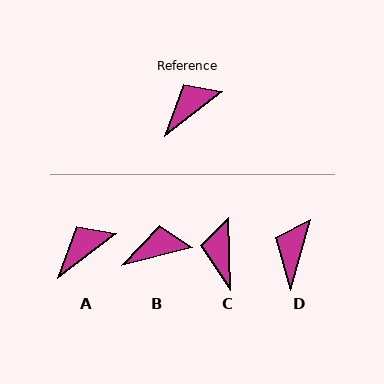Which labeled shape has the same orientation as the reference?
A.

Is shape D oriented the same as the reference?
No, it is off by about 37 degrees.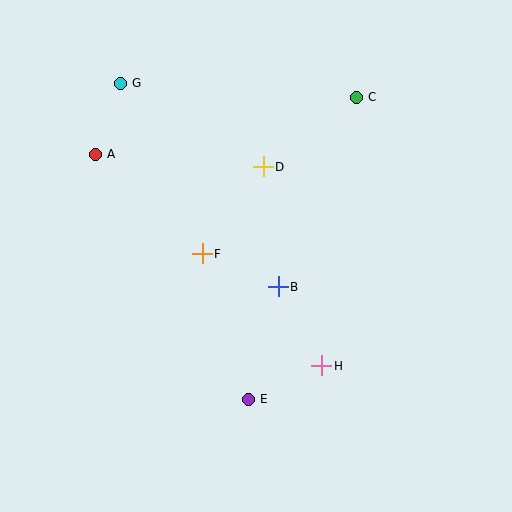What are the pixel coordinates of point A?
Point A is at (95, 154).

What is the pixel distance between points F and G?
The distance between F and G is 189 pixels.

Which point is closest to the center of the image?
Point B at (278, 287) is closest to the center.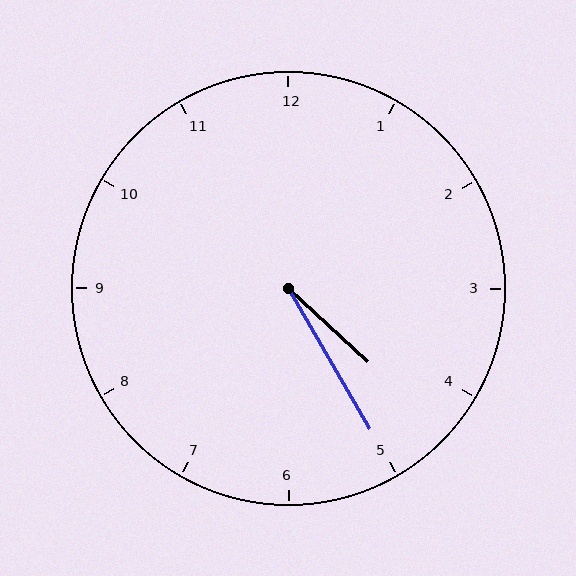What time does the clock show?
4:25.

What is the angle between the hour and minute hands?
Approximately 18 degrees.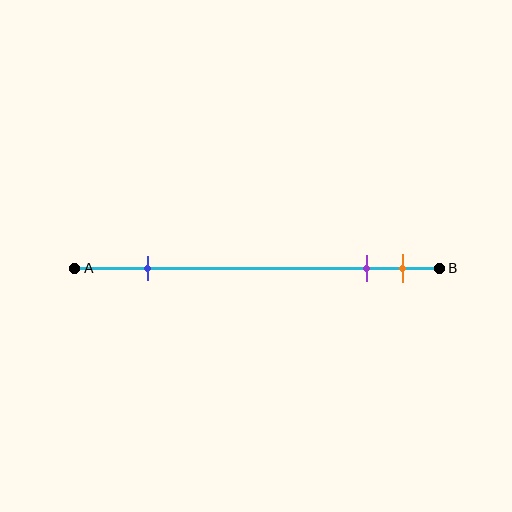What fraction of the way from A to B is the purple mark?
The purple mark is approximately 80% (0.8) of the way from A to B.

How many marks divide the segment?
There are 3 marks dividing the segment.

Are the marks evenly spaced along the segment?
No, the marks are not evenly spaced.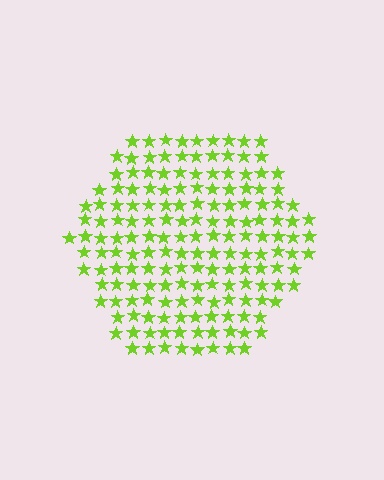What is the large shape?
The large shape is a hexagon.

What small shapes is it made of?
It is made of small stars.